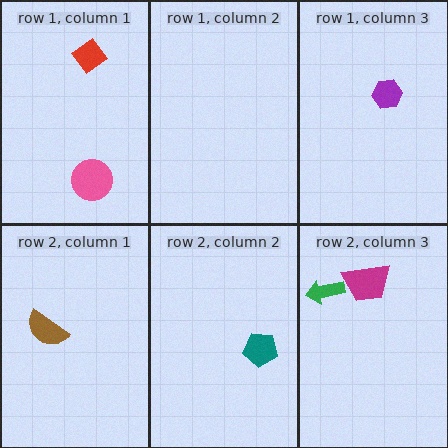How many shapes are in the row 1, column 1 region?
2.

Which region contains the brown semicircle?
The row 2, column 1 region.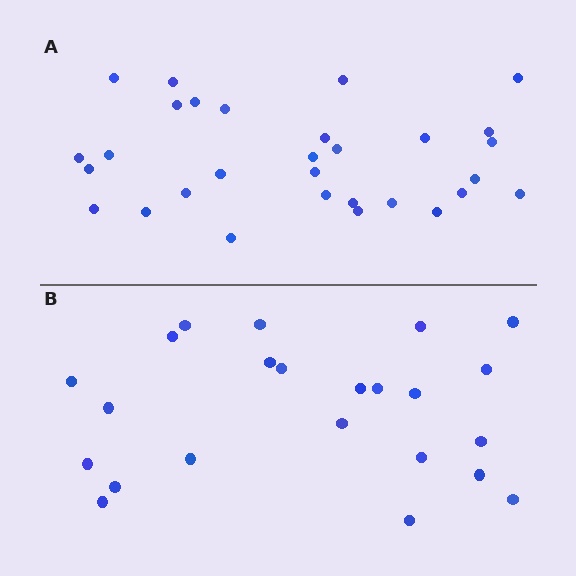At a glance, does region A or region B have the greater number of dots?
Region A (the top region) has more dots.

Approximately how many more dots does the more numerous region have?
Region A has roughly 8 or so more dots than region B.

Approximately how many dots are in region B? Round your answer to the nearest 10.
About 20 dots. (The exact count is 23, which rounds to 20.)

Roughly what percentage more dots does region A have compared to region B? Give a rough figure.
About 30% more.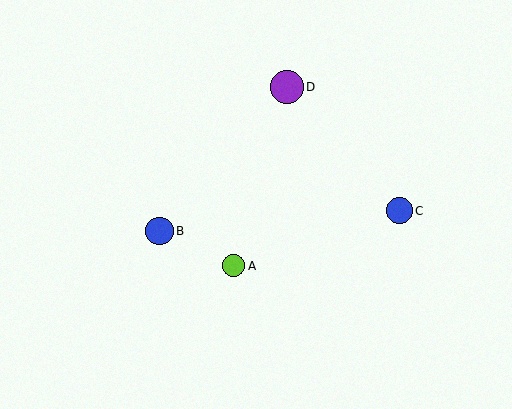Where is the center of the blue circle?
The center of the blue circle is at (399, 211).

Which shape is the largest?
The purple circle (labeled D) is the largest.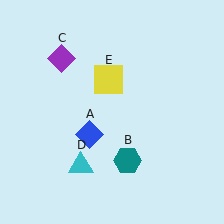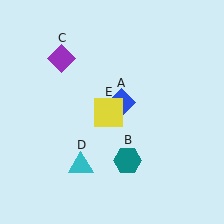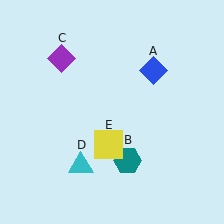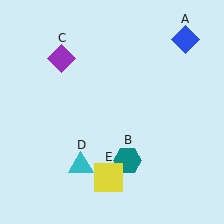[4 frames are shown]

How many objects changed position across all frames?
2 objects changed position: blue diamond (object A), yellow square (object E).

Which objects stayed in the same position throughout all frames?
Teal hexagon (object B) and purple diamond (object C) and cyan triangle (object D) remained stationary.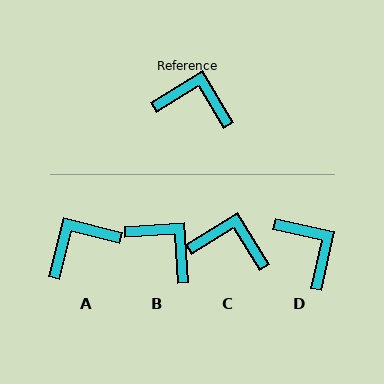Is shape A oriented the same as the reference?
No, it is off by about 44 degrees.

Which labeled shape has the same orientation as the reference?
C.